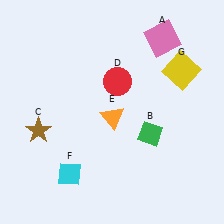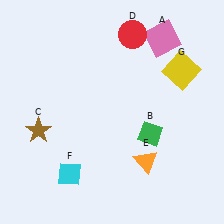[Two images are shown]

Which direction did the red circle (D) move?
The red circle (D) moved up.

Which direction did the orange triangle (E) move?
The orange triangle (E) moved down.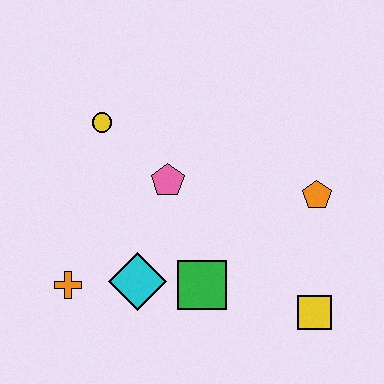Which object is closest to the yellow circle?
The pink pentagon is closest to the yellow circle.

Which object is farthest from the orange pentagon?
The orange cross is farthest from the orange pentagon.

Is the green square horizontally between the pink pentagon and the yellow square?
Yes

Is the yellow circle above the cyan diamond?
Yes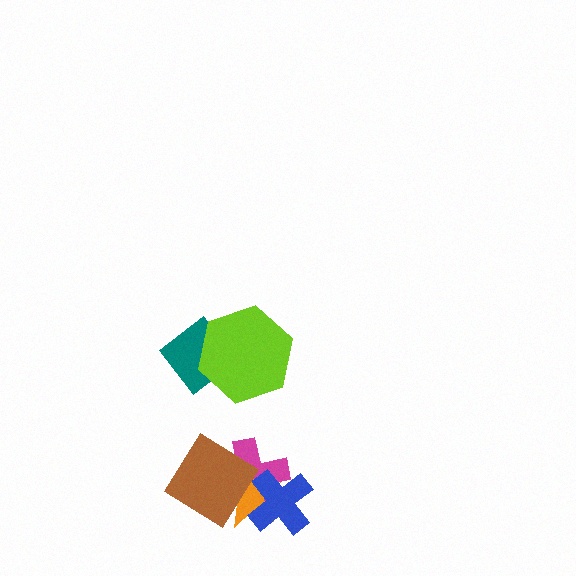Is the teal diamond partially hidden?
Yes, it is partially covered by another shape.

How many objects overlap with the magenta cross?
3 objects overlap with the magenta cross.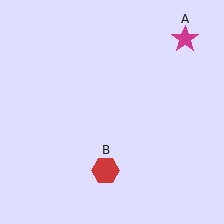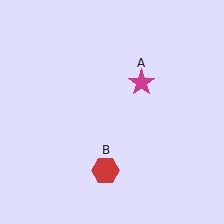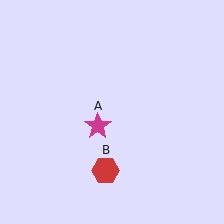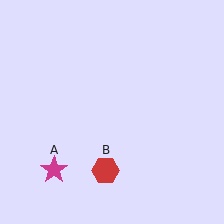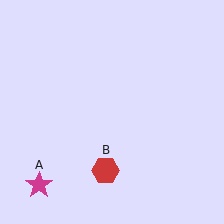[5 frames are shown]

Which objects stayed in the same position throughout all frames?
Red hexagon (object B) remained stationary.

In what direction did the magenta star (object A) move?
The magenta star (object A) moved down and to the left.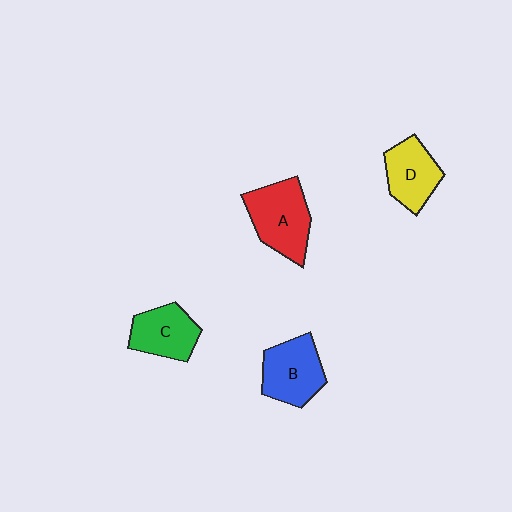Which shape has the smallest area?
Shape C (green).